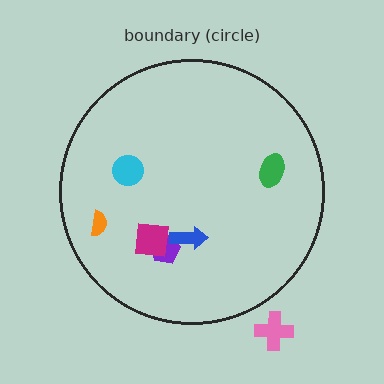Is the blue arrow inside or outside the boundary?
Inside.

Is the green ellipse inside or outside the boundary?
Inside.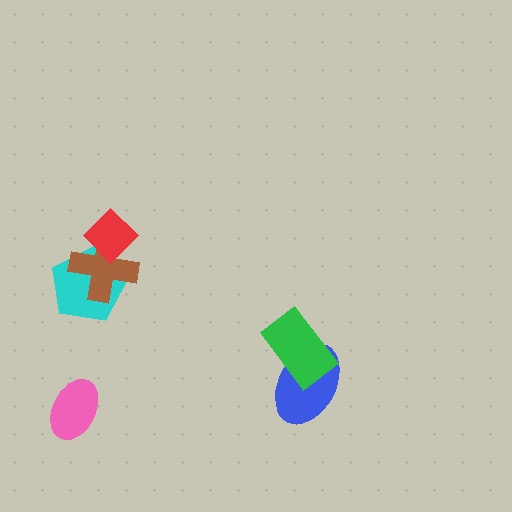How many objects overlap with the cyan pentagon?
2 objects overlap with the cyan pentagon.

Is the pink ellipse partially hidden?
No, no other shape covers it.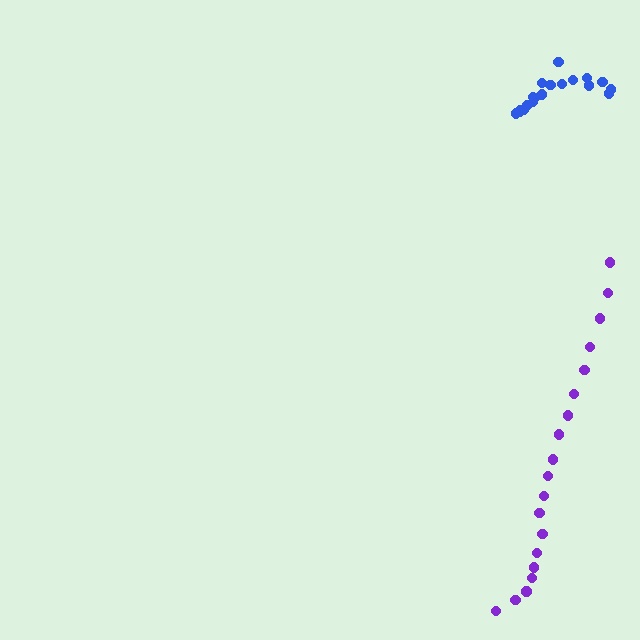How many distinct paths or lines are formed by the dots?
There are 2 distinct paths.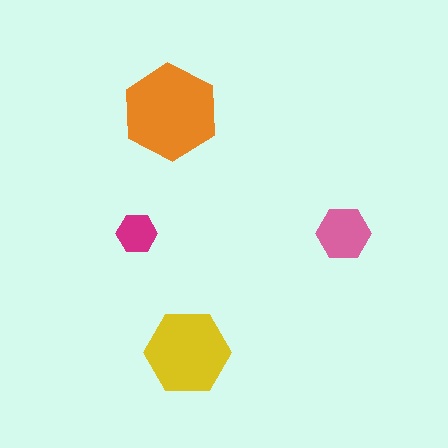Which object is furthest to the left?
The magenta hexagon is leftmost.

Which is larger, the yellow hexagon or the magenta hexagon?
The yellow one.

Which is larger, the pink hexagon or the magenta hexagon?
The pink one.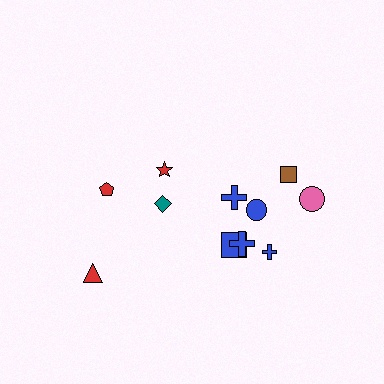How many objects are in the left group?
There are 4 objects.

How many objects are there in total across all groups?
There are 11 objects.